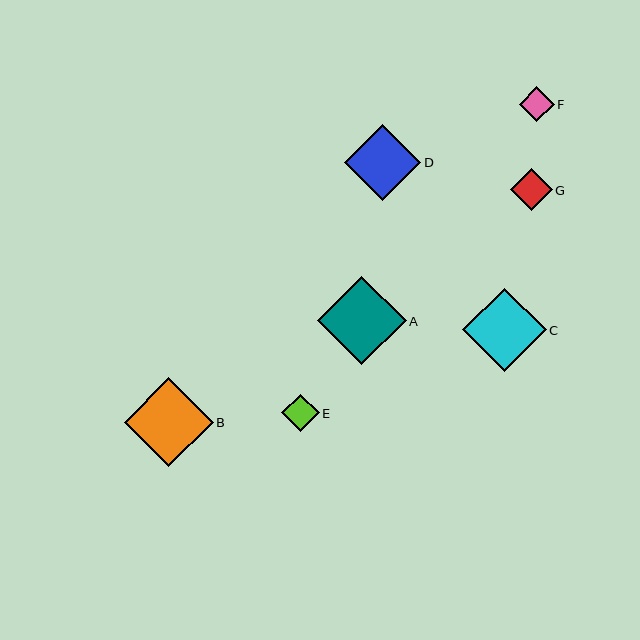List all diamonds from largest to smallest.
From largest to smallest: B, A, C, D, G, E, F.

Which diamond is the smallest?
Diamond F is the smallest with a size of approximately 35 pixels.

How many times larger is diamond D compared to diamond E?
Diamond D is approximately 2.0 times the size of diamond E.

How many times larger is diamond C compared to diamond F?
Diamond C is approximately 2.4 times the size of diamond F.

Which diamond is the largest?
Diamond B is the largest with a size of approximately 88 pixels.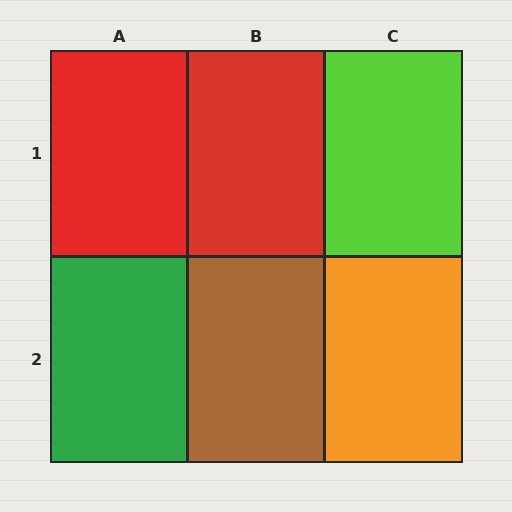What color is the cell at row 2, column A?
Green.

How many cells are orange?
1 cell is orange.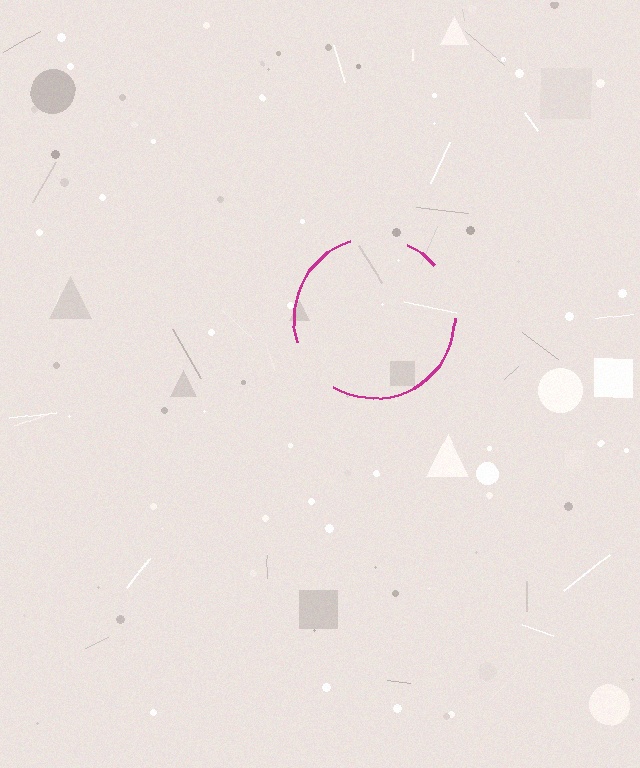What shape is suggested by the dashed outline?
The dashed outline suggests a circle.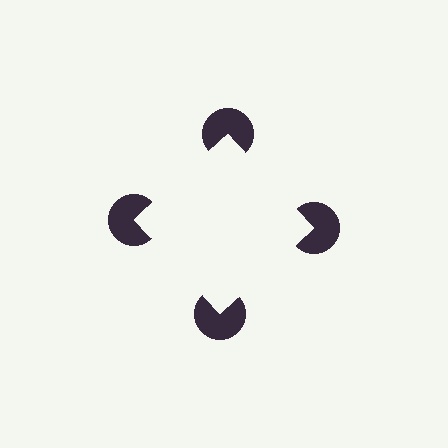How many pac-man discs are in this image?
There are 4 — one at each vertex of the illusory square.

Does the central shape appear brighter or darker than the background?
It typically appears slightly brighter than the background, even though no actual brightness change is drawn.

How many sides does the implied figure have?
4 sides.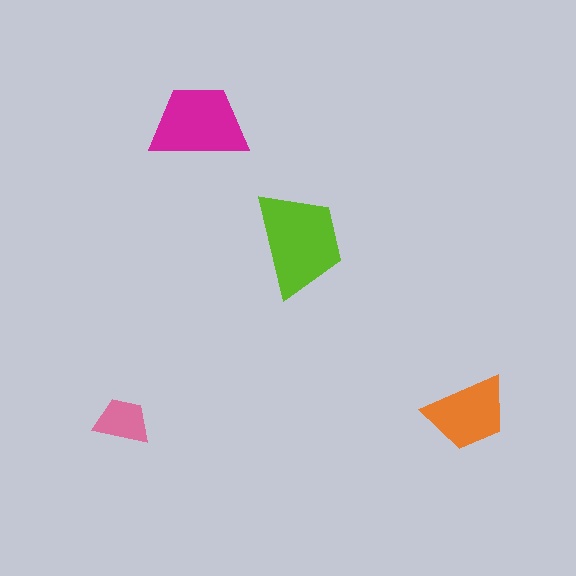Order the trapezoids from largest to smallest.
the lime one, the magenta one, the orange one, the pink one.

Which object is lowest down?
The pink trapezoid is bottommost.